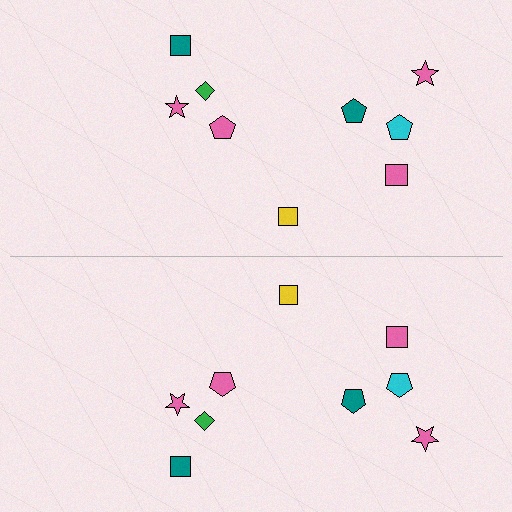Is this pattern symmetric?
Yes, this pattern has bilateral (reflection) symmetry.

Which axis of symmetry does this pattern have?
The pattern has a horizontal axis of symmetry running through the center of the image.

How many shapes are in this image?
There are 18 shapes in this image.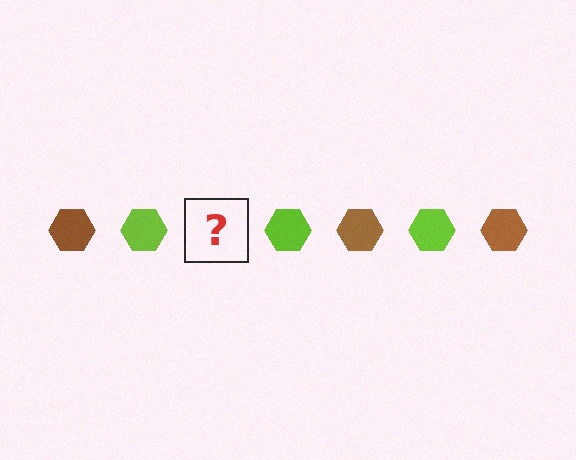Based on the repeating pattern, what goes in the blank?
The blank should be a brown hexagon.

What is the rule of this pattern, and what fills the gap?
The rule is that the pattern cycles through brown, lime hexagons. The gap should be filled with a brown hexagon.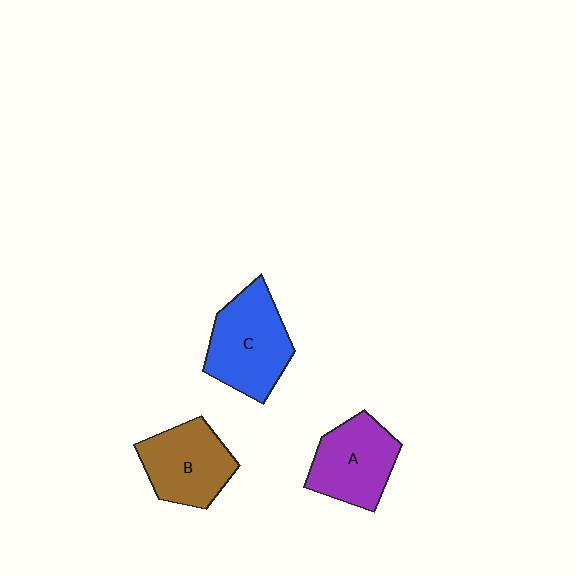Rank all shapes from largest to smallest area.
From largest to smallest: C (blue), A (purple), B (brown).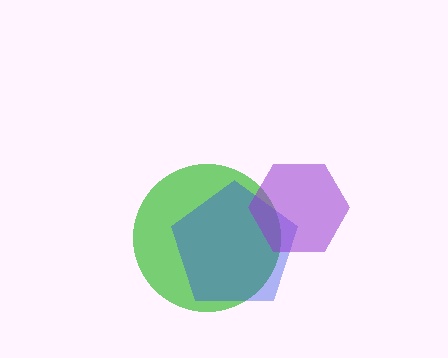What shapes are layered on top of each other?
The layered shapes are: a green circle, a blue pentagon, a purple hexagon.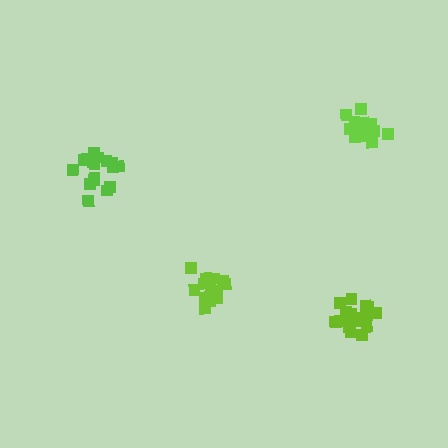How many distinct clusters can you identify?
There are 4 distinct clusters.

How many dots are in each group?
Group 1: 17 dots, Group 2: 14 dots, Group 3: 17 dots, Group 4: 17 dots (65 total).